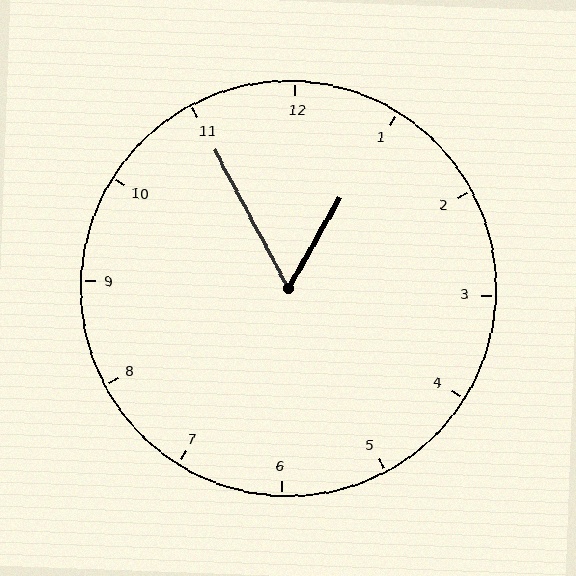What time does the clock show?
12:55.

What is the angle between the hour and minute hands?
Approximately 58 degrees.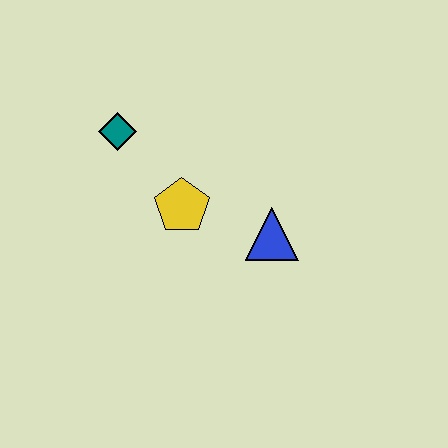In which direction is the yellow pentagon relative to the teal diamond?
The yellow pentagon is below the teal diamond.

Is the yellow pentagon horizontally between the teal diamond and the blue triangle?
Yes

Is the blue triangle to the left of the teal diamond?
No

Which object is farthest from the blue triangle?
The teal diamond is farthest from the blue triangle.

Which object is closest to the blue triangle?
The yellow pentagon is closest to the blue triangle.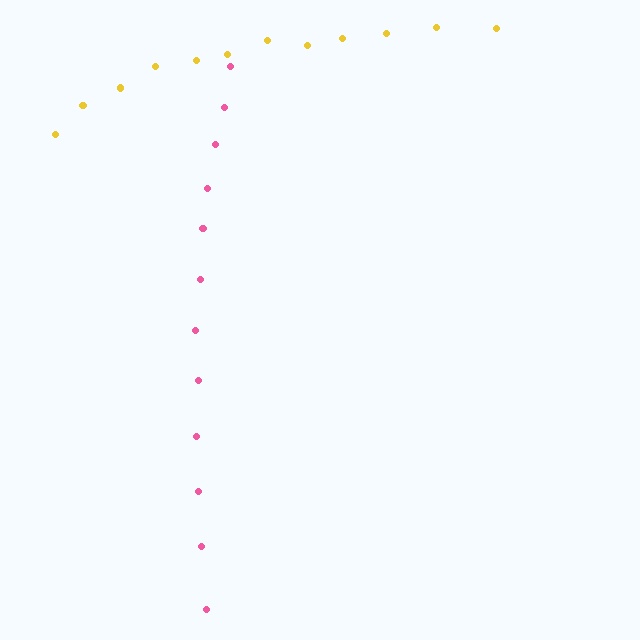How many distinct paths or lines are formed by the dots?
There are 2 distinct paths.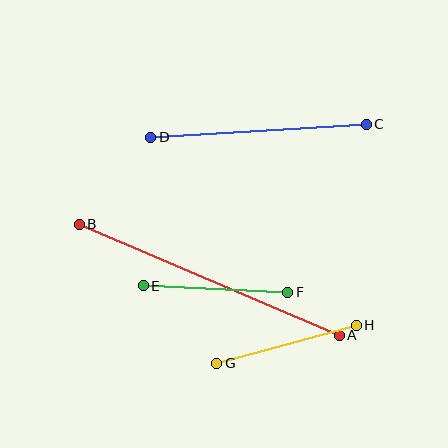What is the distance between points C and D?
The distance is approximately 215 pixels.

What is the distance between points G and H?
The distance is approximately 145 pixels.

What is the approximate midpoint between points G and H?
The midpoint is at approximately (286, 344) pixels.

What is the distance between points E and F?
The distance is approximately 144 pixels.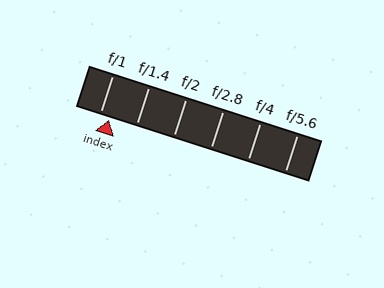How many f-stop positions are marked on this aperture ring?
There are 6 f-stop positions marked.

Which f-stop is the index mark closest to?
The index mark is closest to f/1.